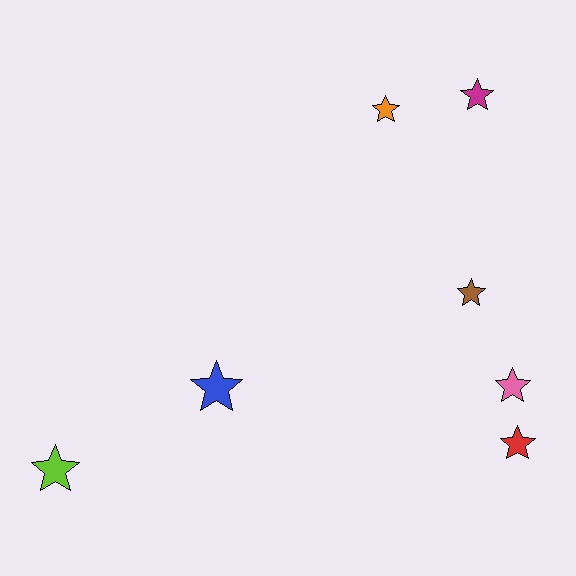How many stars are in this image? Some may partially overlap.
There are 7 stars.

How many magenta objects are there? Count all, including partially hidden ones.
There is 1 magenta object.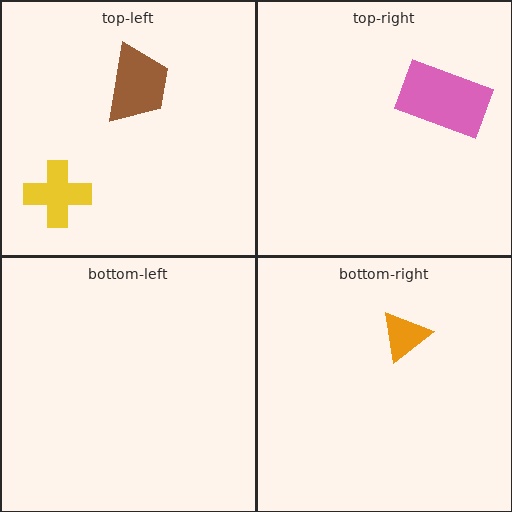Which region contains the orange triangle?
The bottom-right region.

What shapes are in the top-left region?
The yellow cross, the brown trapezoid.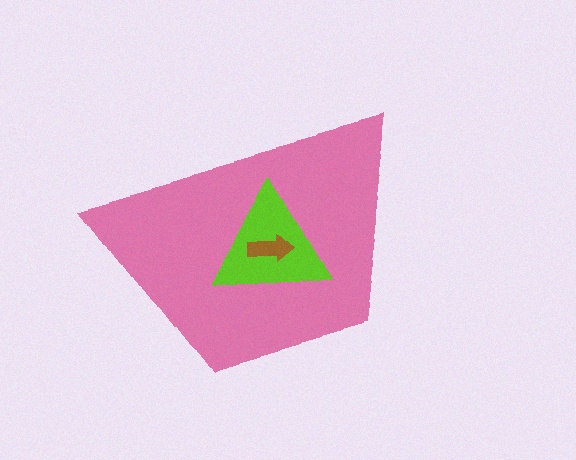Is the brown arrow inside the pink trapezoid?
Yes.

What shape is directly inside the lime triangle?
The brown arrow.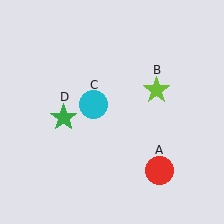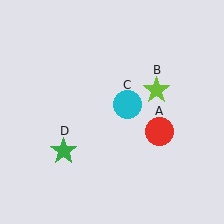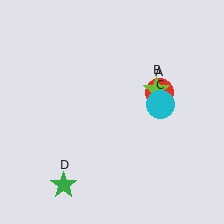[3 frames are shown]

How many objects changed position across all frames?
3 objects changed position: red circle (object A), cyan circle (object C), green star (object D).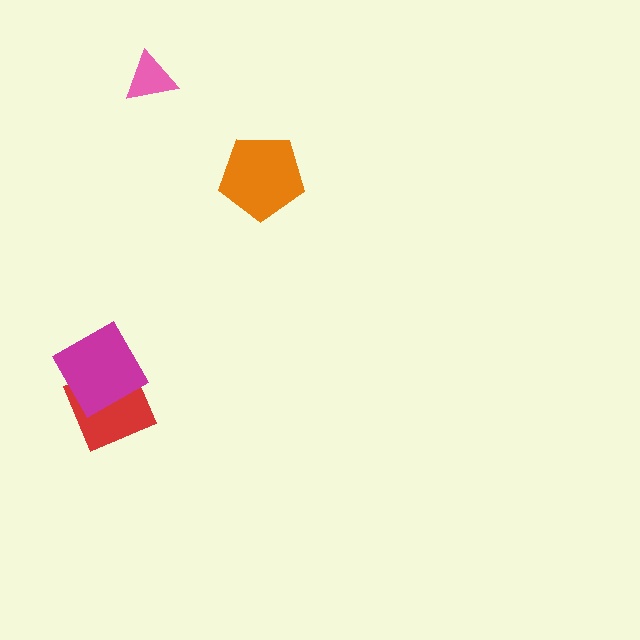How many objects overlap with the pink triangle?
0 objects overlap with the pink triangle.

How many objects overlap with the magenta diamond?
1 object overlaps with the magenta diamond.